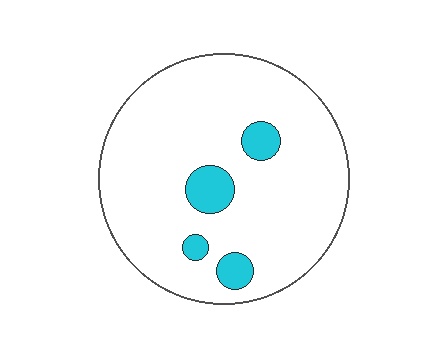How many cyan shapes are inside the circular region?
4.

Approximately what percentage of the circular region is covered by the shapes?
Approximately 10%.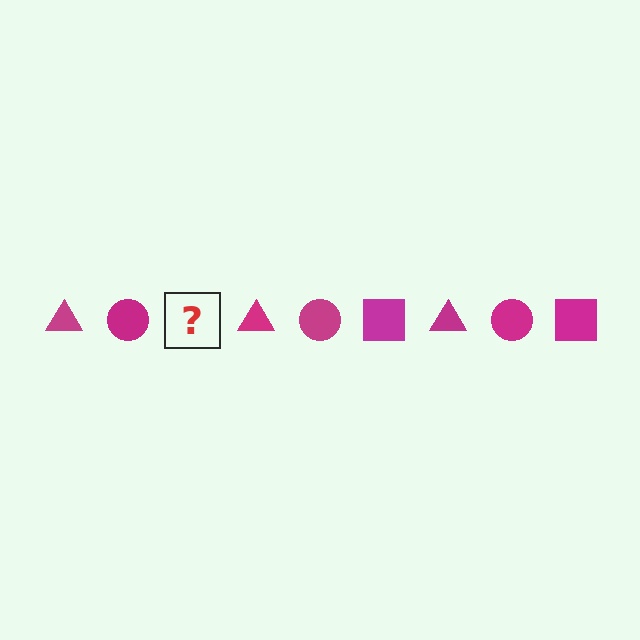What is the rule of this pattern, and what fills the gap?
The rule is that the pattern cycles through triangle, circle, square shapes in magenta. The gap should be filled with a magenta square.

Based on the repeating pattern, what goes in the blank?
The blank should be a magenta square.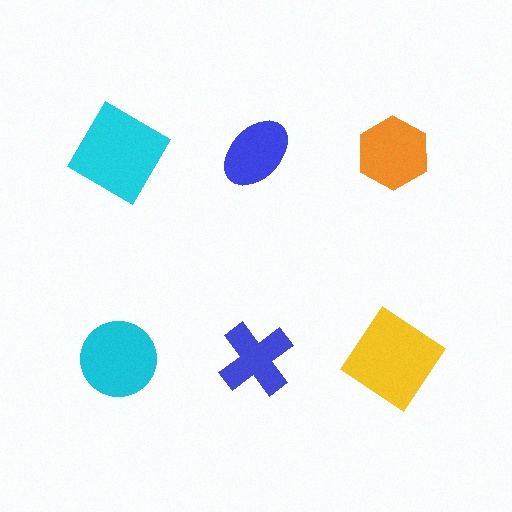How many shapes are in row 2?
3 shapes.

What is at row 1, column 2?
A blue ellipse.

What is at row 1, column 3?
An orange hexagon.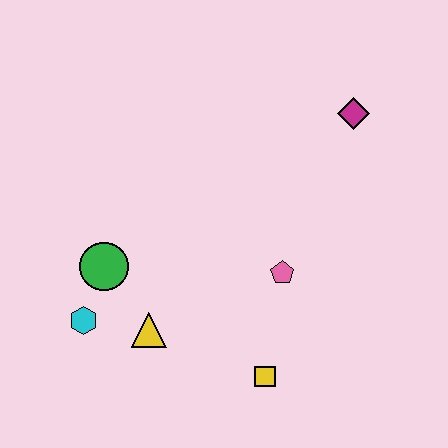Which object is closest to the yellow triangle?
The cyan hexagon is closest to the yellow triangle.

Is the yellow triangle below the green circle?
Yes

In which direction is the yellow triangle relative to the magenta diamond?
The yellow triangle is below the magenta diamond.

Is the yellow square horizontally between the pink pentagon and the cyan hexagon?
Yes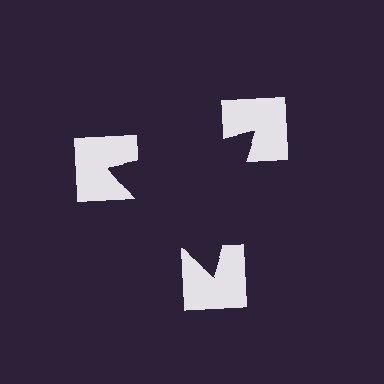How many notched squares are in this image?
There are 3 — one at each vertex of the illusory triangle.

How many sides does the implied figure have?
3 sides.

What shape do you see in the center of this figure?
An illusory triangle — its edges are inferred from the aligned wedge cuts in the notched squares, not physically drawn.